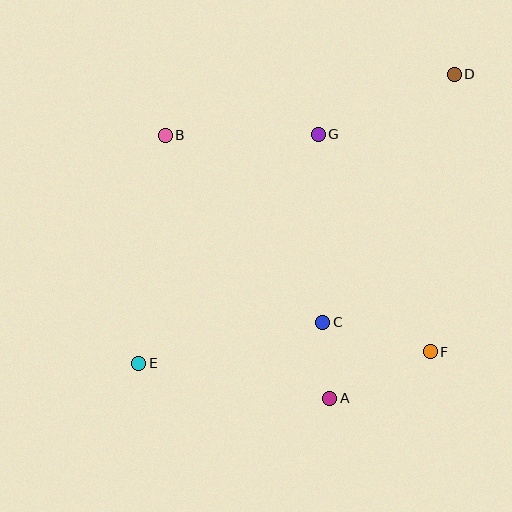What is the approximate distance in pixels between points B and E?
The distance between B and E is approximately 229 pixels.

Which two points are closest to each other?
Points A and C are closest to each other.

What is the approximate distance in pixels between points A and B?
The distance between A and B is approximately 310 pixels.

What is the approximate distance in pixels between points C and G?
The distance between C and G is approximately 188 pixels.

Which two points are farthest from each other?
Points D and E are farthest from each other.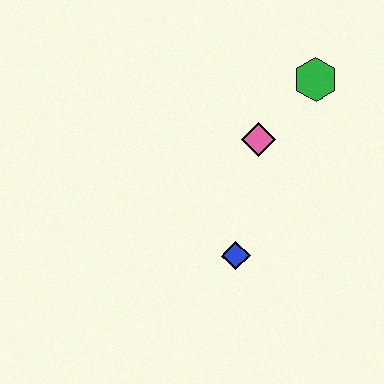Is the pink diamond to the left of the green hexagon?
Yes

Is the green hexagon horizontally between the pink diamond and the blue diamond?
No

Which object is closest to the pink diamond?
The green hexagon is closest to the pink diamond.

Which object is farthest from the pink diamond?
The blue diamond is farthest from the pink diamond.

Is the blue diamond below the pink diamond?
Yes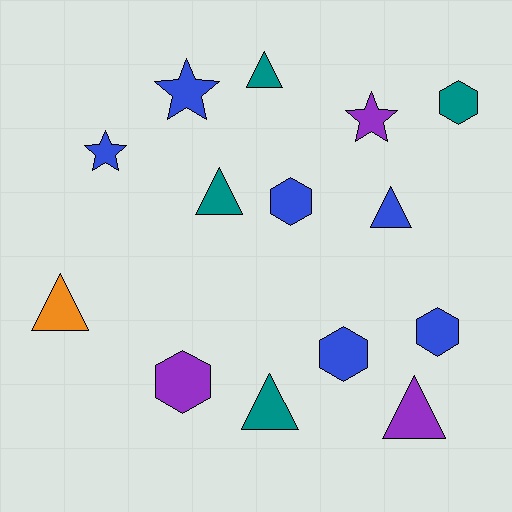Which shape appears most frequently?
Triangle, with 6 objects.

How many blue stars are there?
There are 2 blue stars.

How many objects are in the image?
There are 14 objects.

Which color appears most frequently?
Blue, with 6 objects.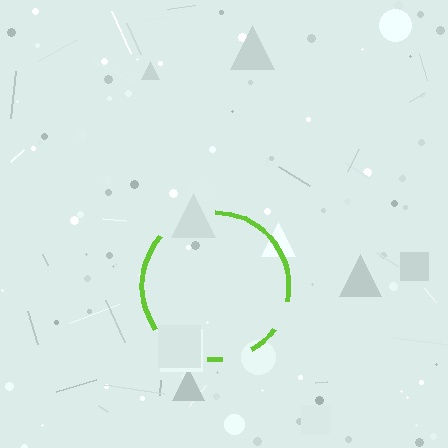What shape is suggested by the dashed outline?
The dashed outline suggests a circle.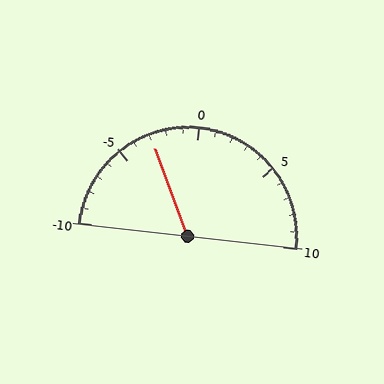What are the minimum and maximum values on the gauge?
The gauge ranges from -10 to 10.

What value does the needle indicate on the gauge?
The needle indicates approximately -3.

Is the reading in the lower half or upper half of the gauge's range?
The reading is in the lower half of the range (-10 to 10).